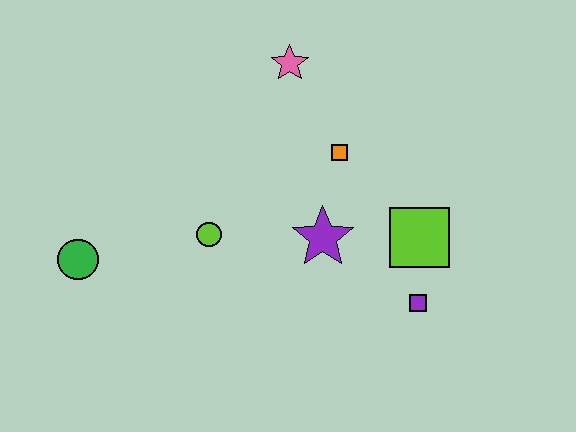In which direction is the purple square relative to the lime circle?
The purple square is to the right of the lime circle.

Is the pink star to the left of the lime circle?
No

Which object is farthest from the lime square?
The green circle is farthest from the lime square.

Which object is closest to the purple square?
The lime square is closest to the purple square.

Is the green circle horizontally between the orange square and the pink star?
No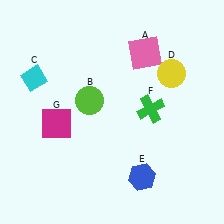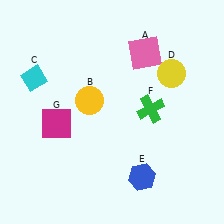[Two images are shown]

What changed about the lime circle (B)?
In Image 1, B is lime. In Image 2, it changed to yellow.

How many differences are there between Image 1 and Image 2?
There is 1 difference between the two images.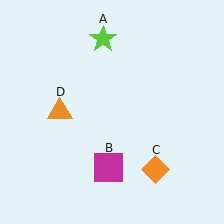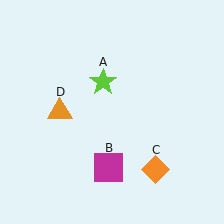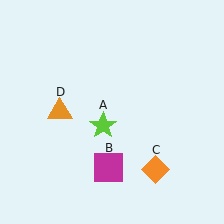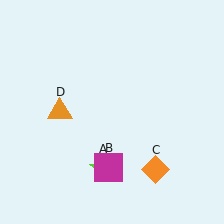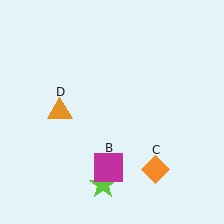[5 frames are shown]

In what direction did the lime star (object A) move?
The lime star (object A) moved down.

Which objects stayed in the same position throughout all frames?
Magenta square (object B) and orange diamond (object C) and orange triangle (object D) remained stationary.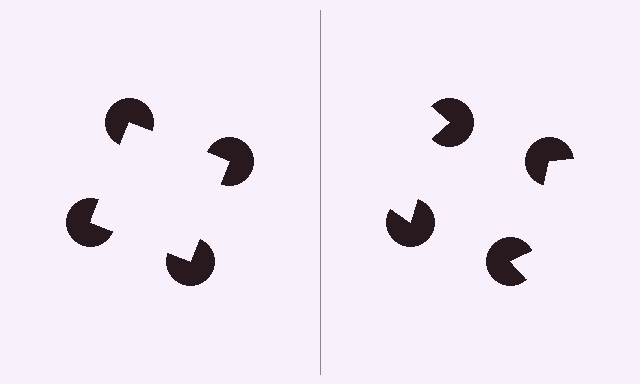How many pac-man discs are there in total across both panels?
8 — 4 on each side.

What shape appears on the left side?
An illusory square.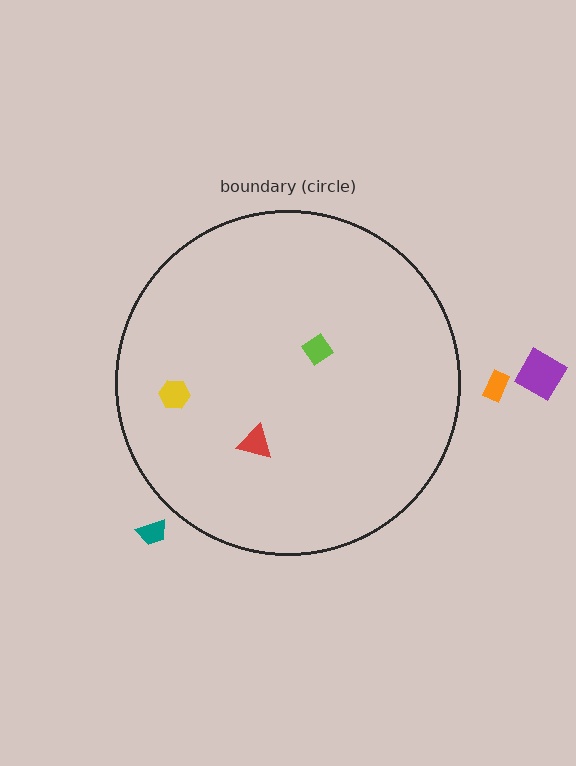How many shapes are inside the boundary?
3 inside, 3 outside.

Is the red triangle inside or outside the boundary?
Inside.